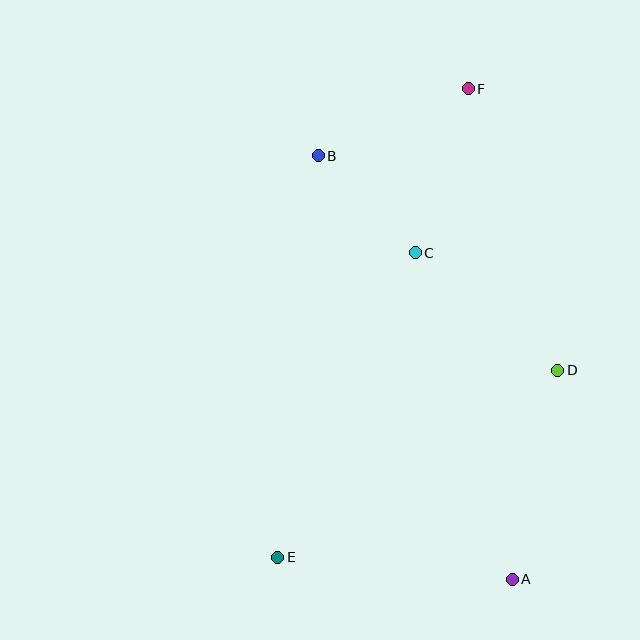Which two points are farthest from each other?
Points E and F are farthest from each other.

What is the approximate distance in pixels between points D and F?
The distance between D and F is approximately 296 pixels.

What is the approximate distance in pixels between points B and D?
The distance between B and D is approximately 322 pixels.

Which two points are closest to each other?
Points B and C are closest to each other.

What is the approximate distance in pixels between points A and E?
The distance between A and E is approximately 235 pixels.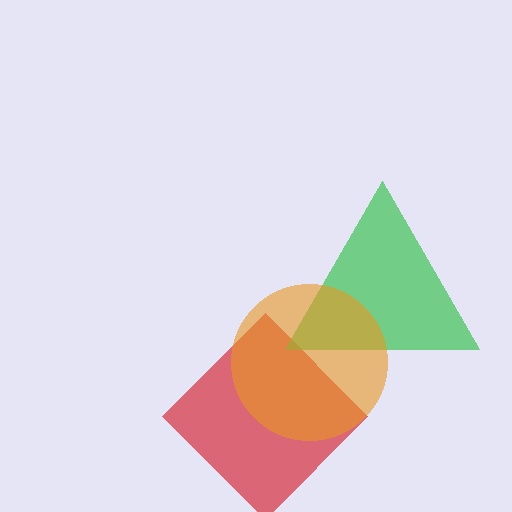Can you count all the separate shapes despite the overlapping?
Yes, there are 3 separate shapes.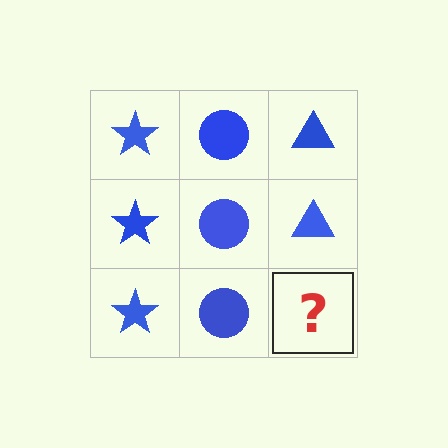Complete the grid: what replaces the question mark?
The question mark should be replaced with a blue triangle.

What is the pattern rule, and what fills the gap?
The rule is that each column has a consistent shape. The gap should be filled with a blue triangle.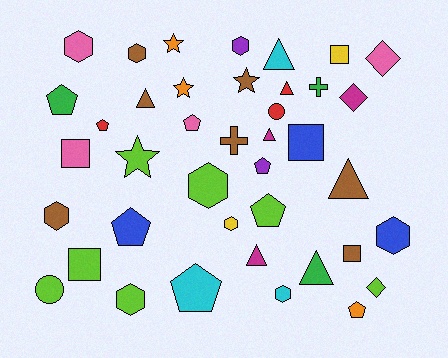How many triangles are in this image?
There are 7 triangles.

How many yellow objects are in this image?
There are 2 yellow objects.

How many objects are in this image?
There are 40 objects.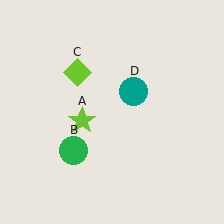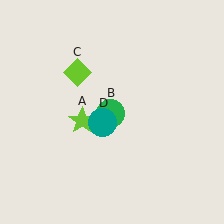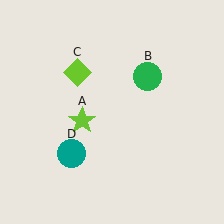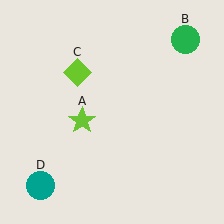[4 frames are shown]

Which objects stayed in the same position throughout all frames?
Lime star (object A) and lime diamond (object C) remained stationary.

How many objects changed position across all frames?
2 objects changed position: green circle (object B), teal circle (object D).